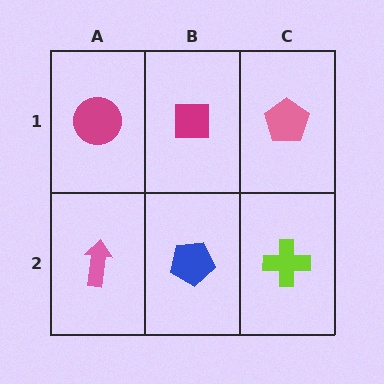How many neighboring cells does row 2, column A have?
2.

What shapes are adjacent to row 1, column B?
A blue pentagon (row 2, column B), a magenta circle (row 1, column A), a pink pentagon (row 1, column C).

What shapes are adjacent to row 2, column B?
A magenta square (row 1, column B), a pink arrow (row 2, column A), a lime cross (row 2, column C).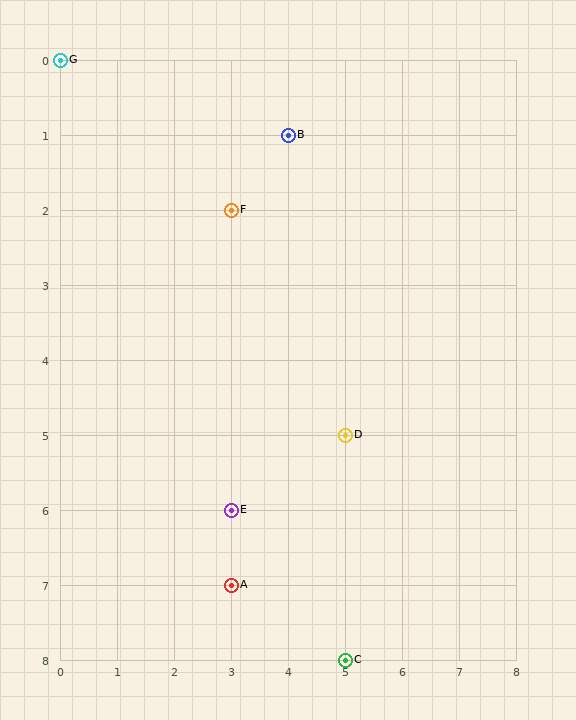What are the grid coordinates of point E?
Point E is at grid coordinates (3, 6).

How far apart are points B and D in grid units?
Points B and D are 1 column and 4 rows apart (about 4.1 grid units diagonally).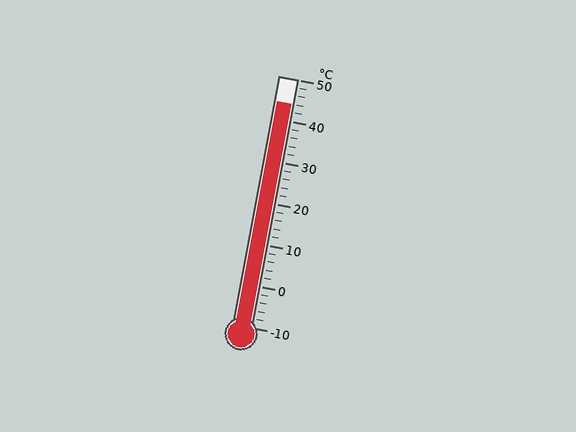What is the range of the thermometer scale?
The thermometer scale ranges from -10°C to 50°C.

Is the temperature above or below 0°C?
The temperature is above 0°C.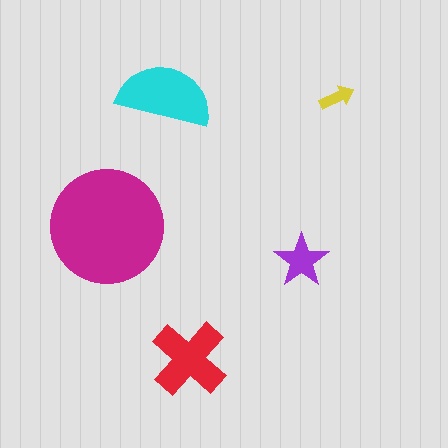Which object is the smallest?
The yellow arrow.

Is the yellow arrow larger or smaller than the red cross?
Smaller.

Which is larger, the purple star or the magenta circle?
The magenta circle.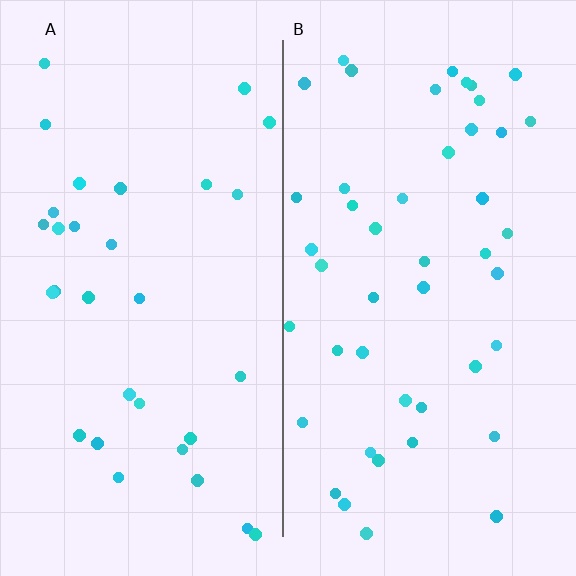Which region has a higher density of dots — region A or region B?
B (the right).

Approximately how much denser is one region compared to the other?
Approximately 1.5× — region B over region A.